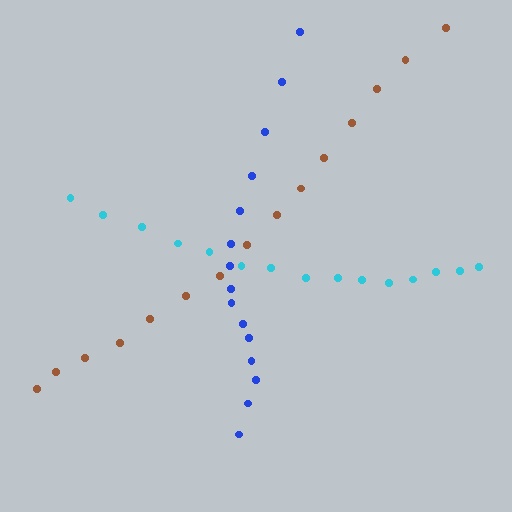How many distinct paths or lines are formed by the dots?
There are 3 distinct paths.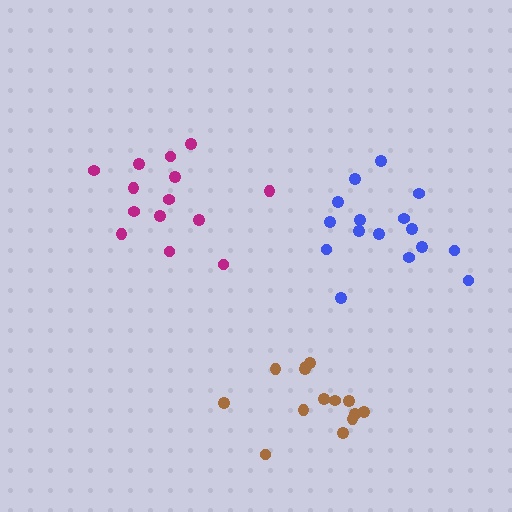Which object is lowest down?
The brown cluster is bottommost.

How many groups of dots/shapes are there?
There are 3 groups.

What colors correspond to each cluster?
The clusters are colored: brown, blue, magenta.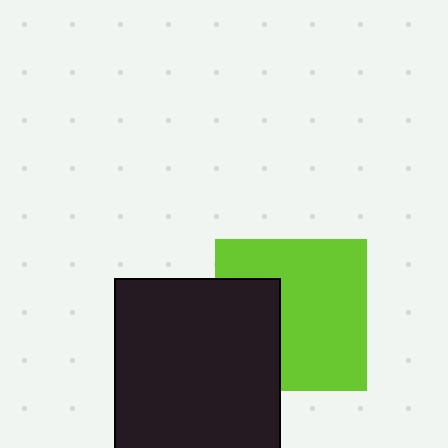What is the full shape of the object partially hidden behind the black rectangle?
The partially hidden object is a lime square.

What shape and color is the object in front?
The object in front is a black rectangle.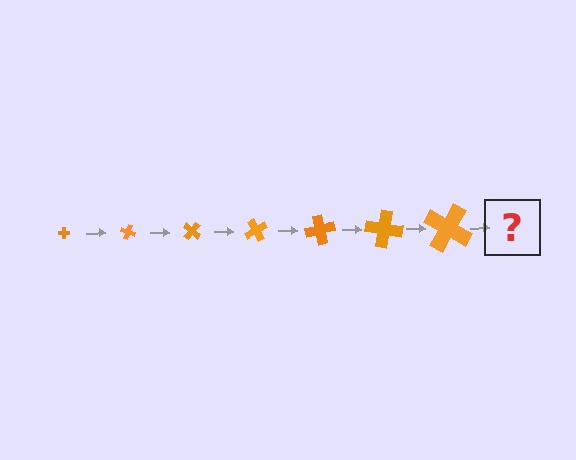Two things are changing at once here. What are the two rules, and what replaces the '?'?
The two rules are that the cross grows larger each step and it rotates 20 degrees each step. The '?' should be a cross, larger than the previous one and rotated 140 degrees from the start.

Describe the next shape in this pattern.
It should be a cross, larger than the previous one and rotated 140 degrees from the start.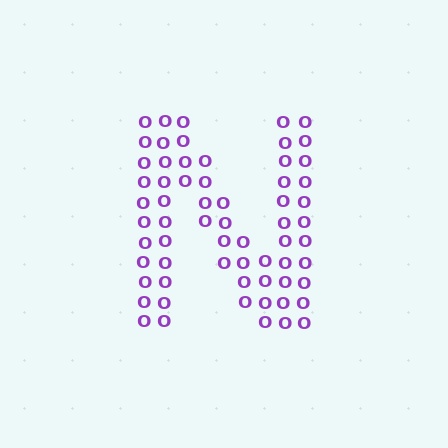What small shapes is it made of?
It is made of small letter O's.